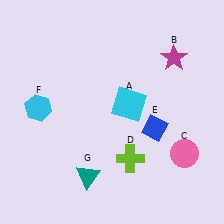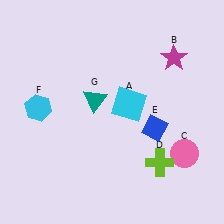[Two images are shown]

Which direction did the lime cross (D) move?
The lime cross (D) moved right.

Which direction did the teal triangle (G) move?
The teal triangle (G) moved up.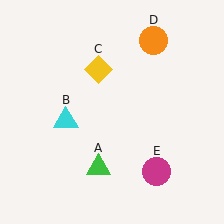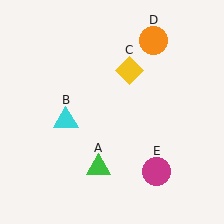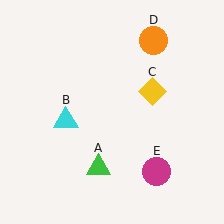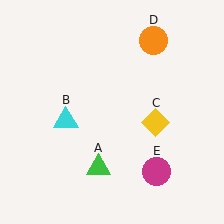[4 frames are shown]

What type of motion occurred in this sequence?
The yellow diamond (object C) rotated clockwise around the center of the scene.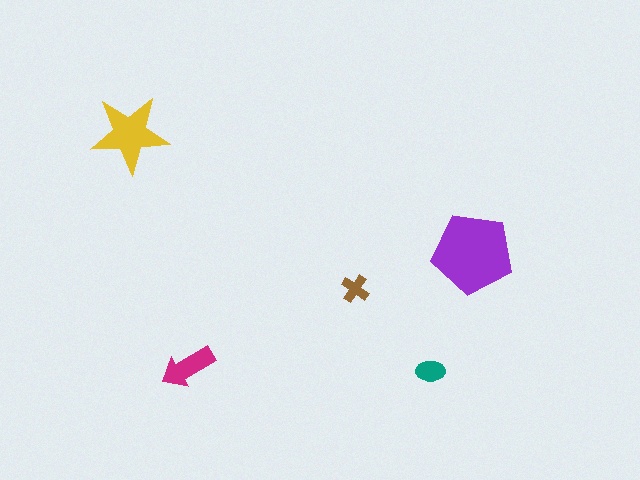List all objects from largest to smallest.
The purple pentagon, the yellow star, the magenta arrow, the teal ellipse, the brown cross.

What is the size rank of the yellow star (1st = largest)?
2nd.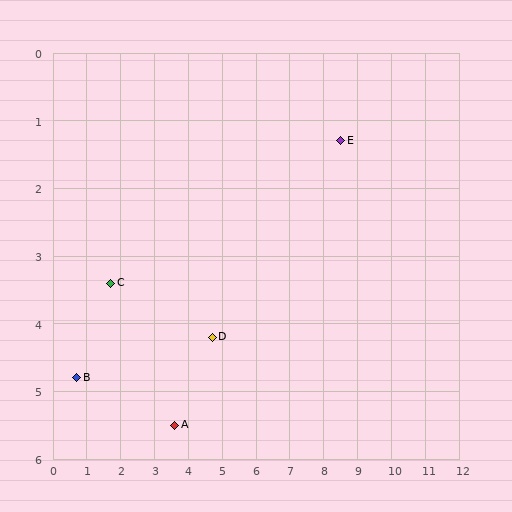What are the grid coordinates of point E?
Point E is at approximately (8.5, 1.3).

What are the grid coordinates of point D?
Point D is at approximately (4.7, 4.2).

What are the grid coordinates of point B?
Point B is at approximately (0.7, 4.8).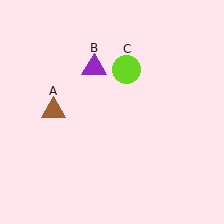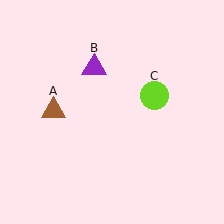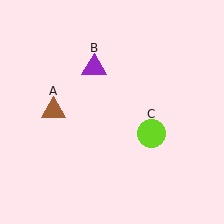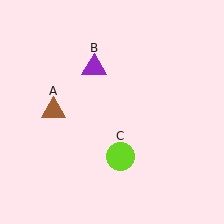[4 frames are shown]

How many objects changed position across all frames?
1 object changed position: lime circle (object C).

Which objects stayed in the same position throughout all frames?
Brown triangle (object A) and purple triangle (object B) remained stationary.